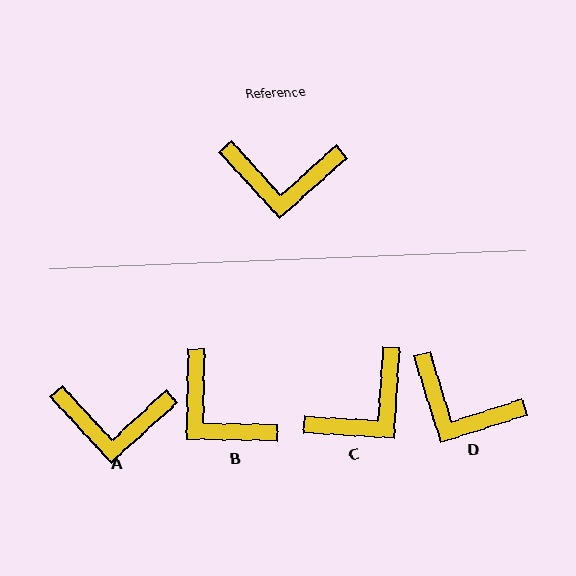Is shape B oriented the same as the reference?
No, it is off by about 43 degrees.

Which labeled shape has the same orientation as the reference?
A.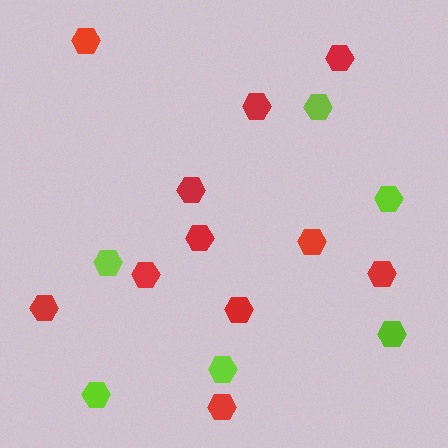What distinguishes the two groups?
There are 2 groups: one group of lime hexagons (6) and one group of red hexagons (11).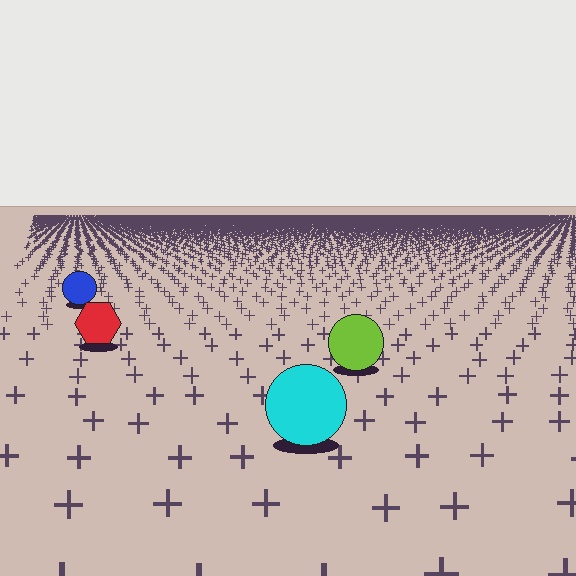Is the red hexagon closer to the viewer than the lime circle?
No. The lime circle is closer — you can tell from the texture gradient: the ground texture is coarser near it.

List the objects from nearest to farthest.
From nearest to farthest: the cyan circle, the lime circle, the red hexagon, the blue circle.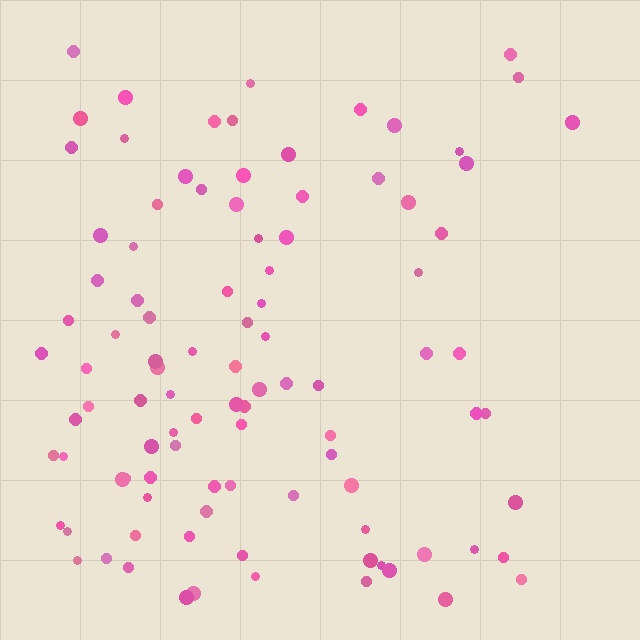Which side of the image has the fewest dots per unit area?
The right.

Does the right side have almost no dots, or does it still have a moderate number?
Still a moderate number, just noticeably fewer than the left.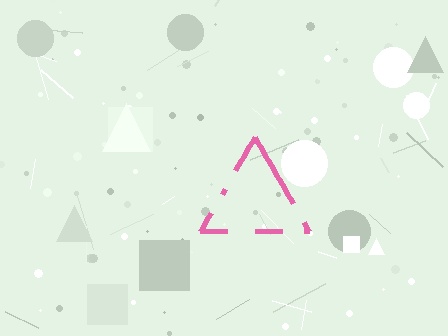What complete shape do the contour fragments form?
The contour fragments form a triangle.